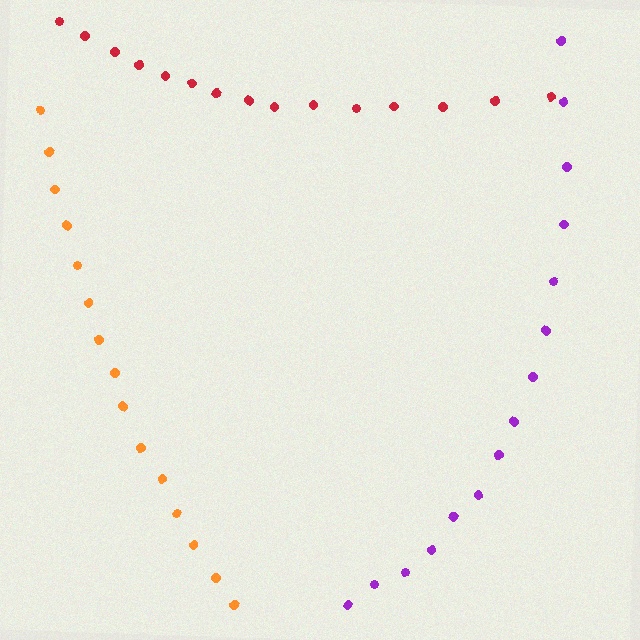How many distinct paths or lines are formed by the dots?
There are 3 distinct paths.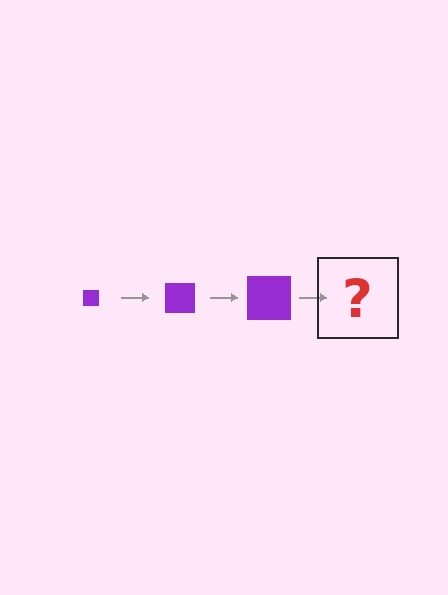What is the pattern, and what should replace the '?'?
The pattern is that the square gets progressively larger each step. The '?' should be a purple square, larger than the previous one.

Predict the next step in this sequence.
The next step is a purple square, larger than the previous one.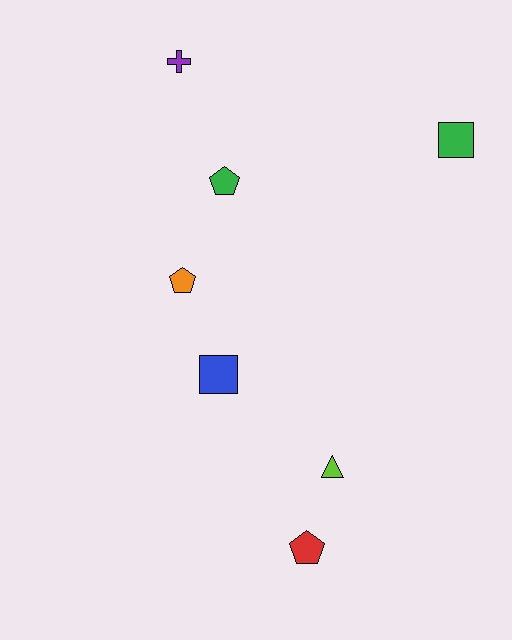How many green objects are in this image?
There are 2 green objects.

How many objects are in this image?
There are 7 objects.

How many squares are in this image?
There are 2 squares.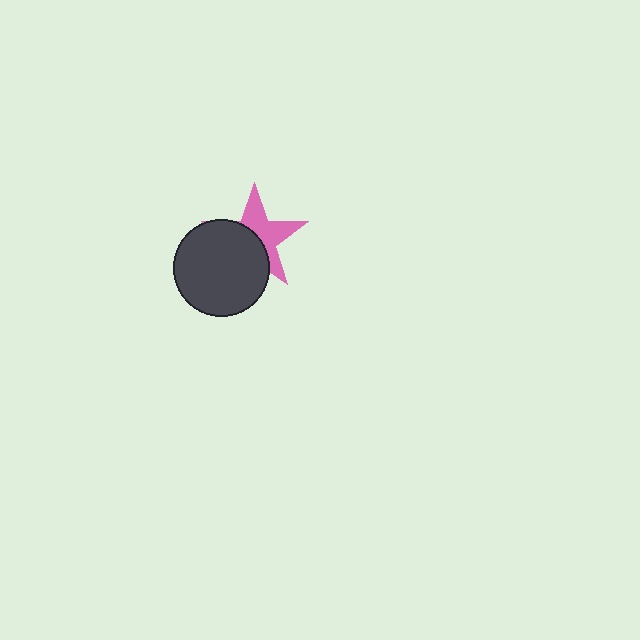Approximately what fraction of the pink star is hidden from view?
Roughly 50% of the pink star is hidden behind the dark gray circle.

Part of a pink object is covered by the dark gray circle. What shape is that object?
It is a star.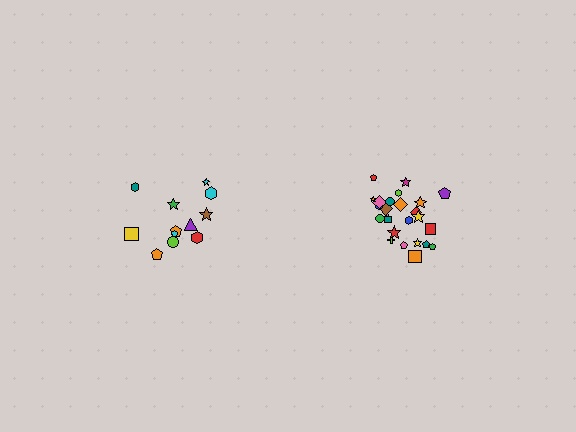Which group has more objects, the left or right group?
The right group.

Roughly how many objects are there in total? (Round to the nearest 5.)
Roughly 35 objects in total.